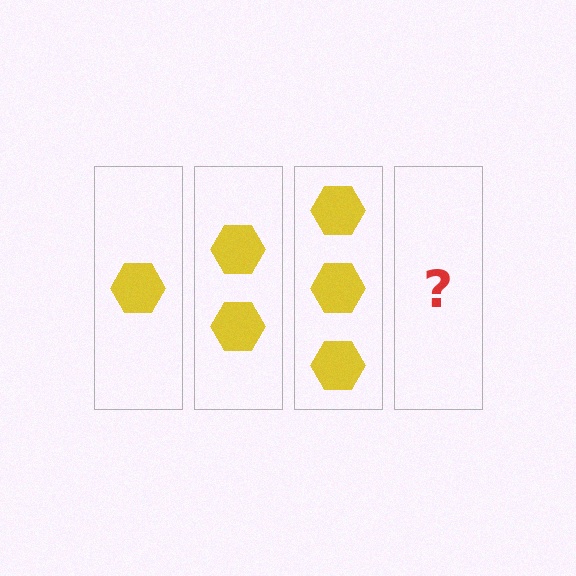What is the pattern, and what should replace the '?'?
The pattern is that each step adds one more hexagon. The '?' should be 4 hexagons.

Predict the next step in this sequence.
The next step is 4 hexagons.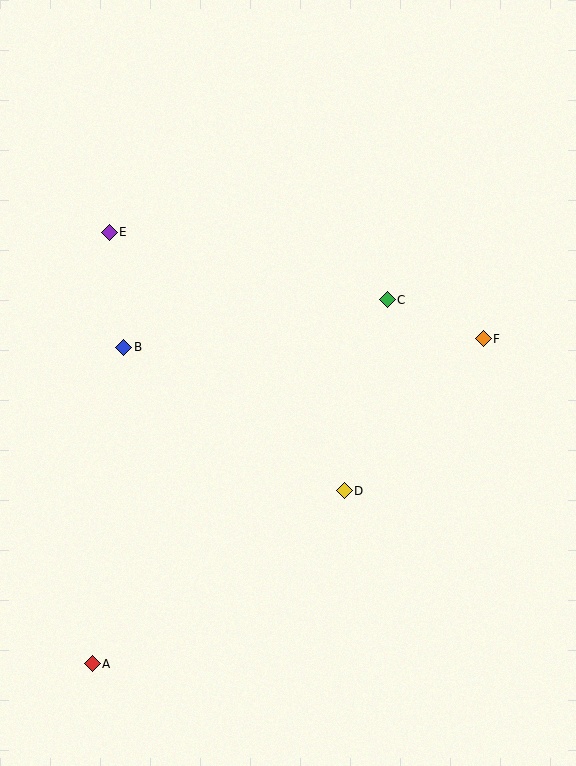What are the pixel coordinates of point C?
Point C is at (387, 300).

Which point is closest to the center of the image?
Point D at (344, 491) is closest to the center.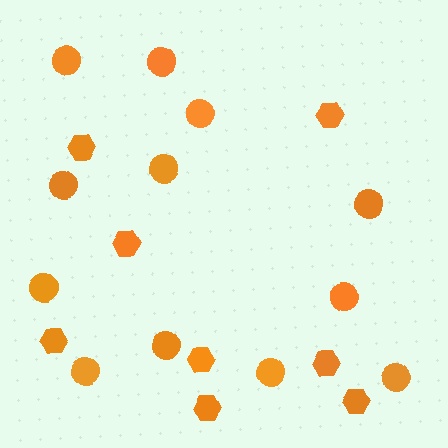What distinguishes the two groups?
There are 2 groups: one group of circles (12) and one group of hexagons (8).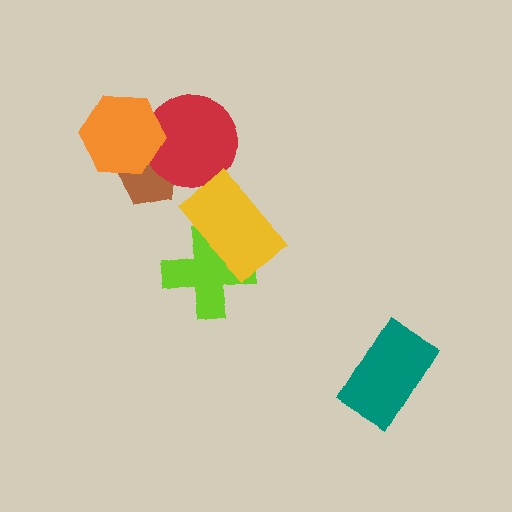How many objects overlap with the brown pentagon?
2 objects overlap with the brown pentagon.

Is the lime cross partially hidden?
Yes, it is partially covered by another shape.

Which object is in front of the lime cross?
The yellow rectangle is in front of the lime cross.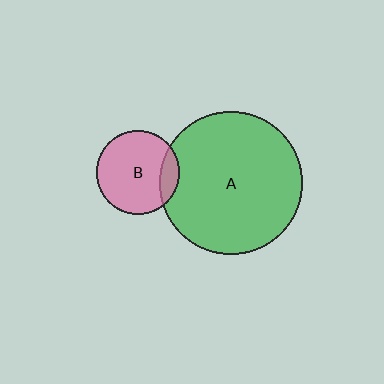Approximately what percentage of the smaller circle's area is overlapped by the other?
Approximately 15%.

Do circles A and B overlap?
Yes.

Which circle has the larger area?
Circle A (green).